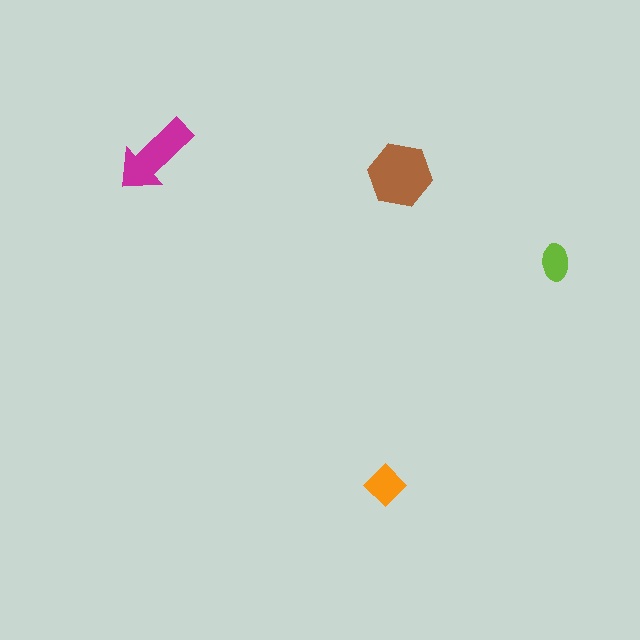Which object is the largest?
The brown hexagon.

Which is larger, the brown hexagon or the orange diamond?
The brown hexagon.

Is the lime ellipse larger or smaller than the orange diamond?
Smaller.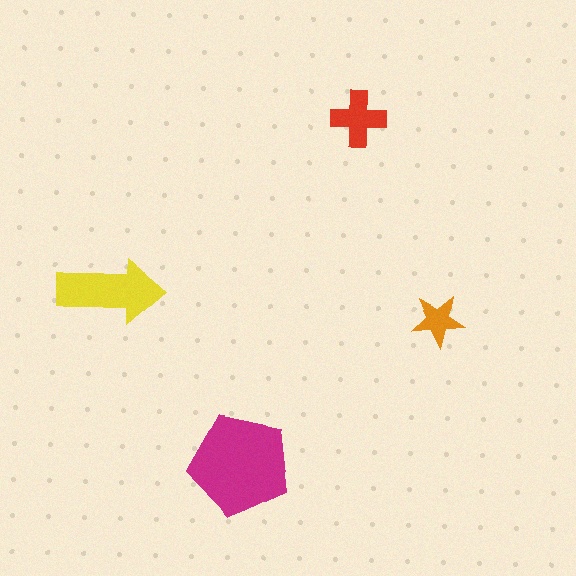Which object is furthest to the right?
The orange star is rightmost.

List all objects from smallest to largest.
The orange star, the red cross, the yellow arrow, the magenta pentagon.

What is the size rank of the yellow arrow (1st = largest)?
2nd.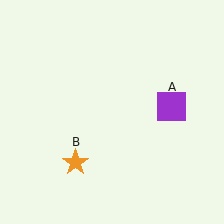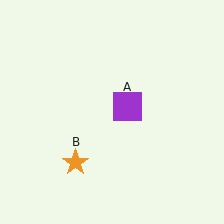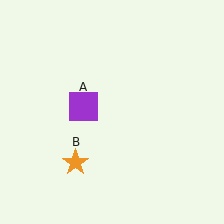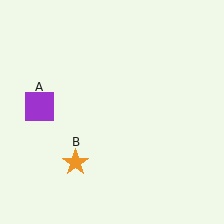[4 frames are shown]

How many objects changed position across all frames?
1 object changed position: purple square (object A).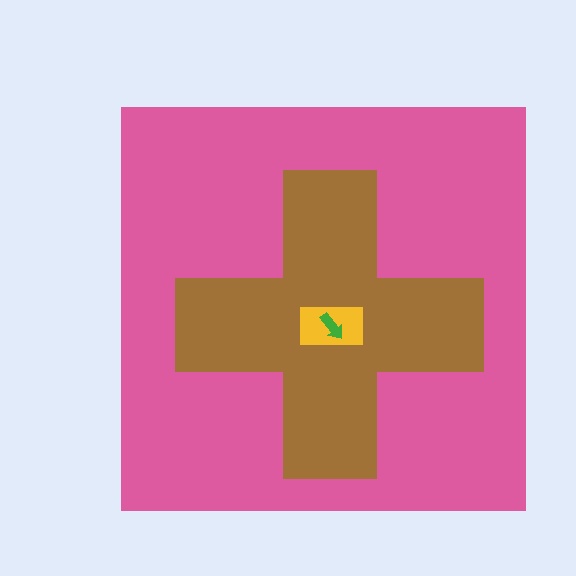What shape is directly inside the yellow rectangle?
The green arrow.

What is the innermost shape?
The green arrow.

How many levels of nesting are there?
4.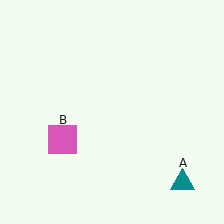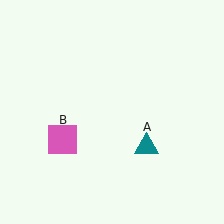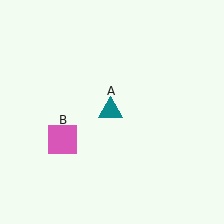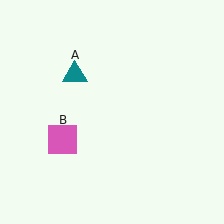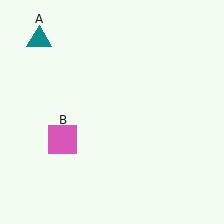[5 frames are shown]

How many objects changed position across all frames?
1 object changed position: teal triangle (object A).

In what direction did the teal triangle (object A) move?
The teal triangle (object A) moved up and to the left.